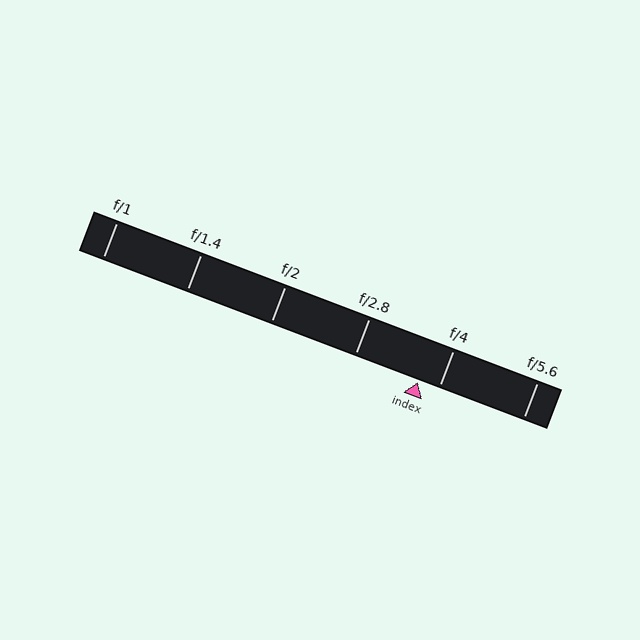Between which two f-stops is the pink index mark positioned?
The index mark is between f/2.8 and f/4.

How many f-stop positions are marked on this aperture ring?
There are 6 f-stop positions marked.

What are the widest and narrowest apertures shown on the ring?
The widest aperture shown is f/1 and the narrowest is f/5.6.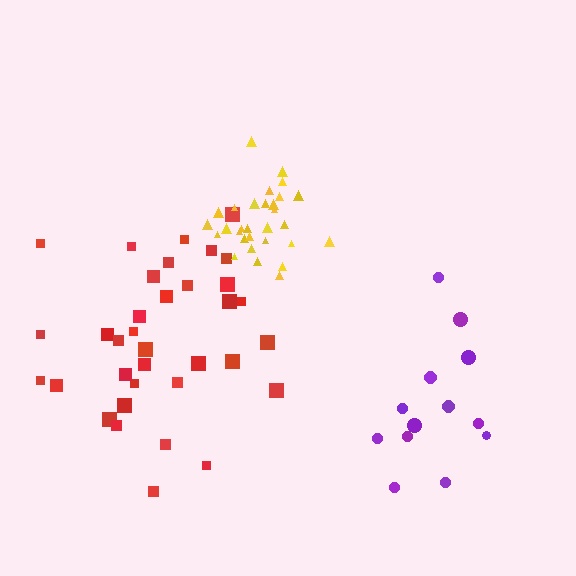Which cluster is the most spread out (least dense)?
Purple.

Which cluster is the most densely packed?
Yellow.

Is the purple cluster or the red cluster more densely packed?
Red.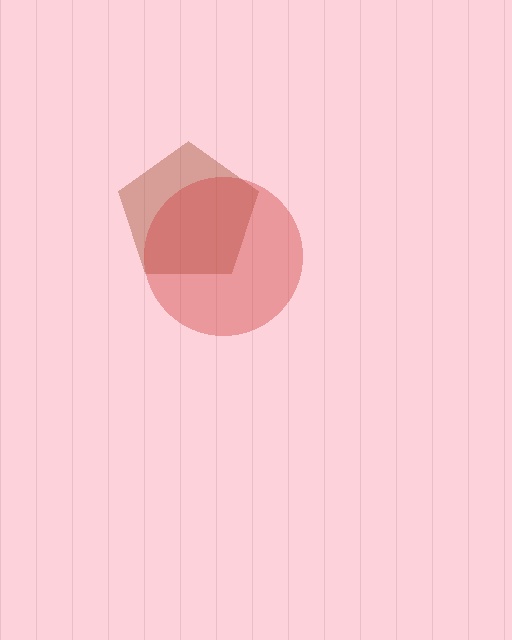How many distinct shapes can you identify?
There are 2 distinct shapes: a brown pentagon, a red circle.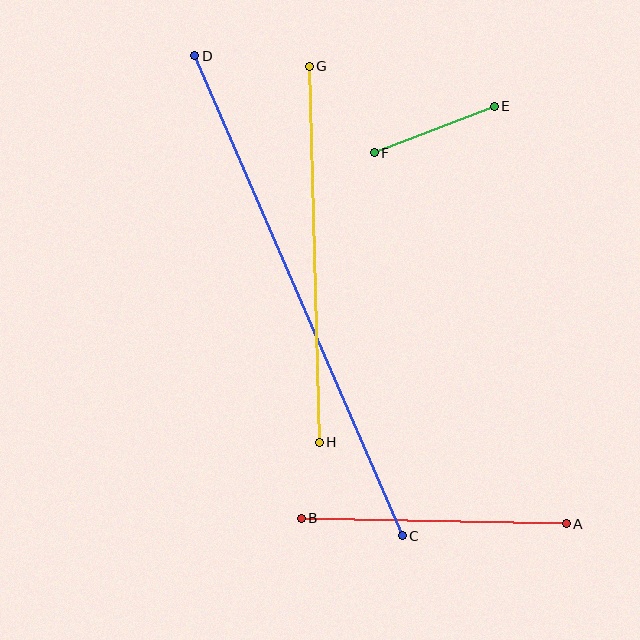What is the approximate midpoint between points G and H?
The midpoint is at approximately (314, 254) pixels.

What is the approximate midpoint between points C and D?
The midpoint is at approximately (298, 296) pixels.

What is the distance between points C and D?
The distance is approximately 523 pixels.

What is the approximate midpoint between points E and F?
The midpoint is at approximately (434, 129) pixels.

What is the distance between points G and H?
The distance is approximately 376 pixels.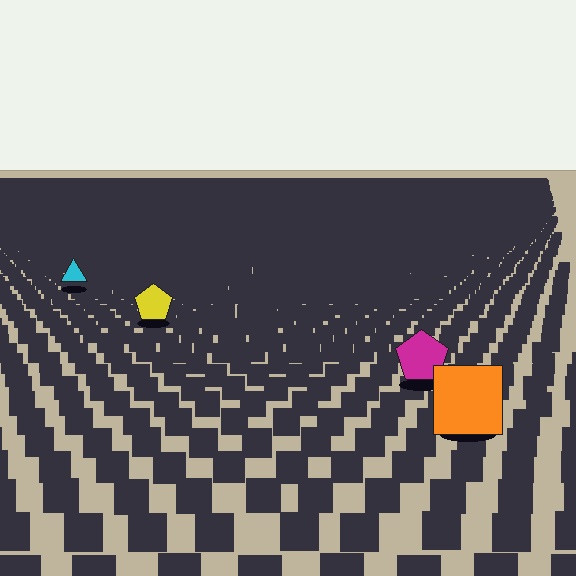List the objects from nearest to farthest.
From nearest to farthest: the orange square, the magenta pentagon, the yellow pentagon, the cyan triangle.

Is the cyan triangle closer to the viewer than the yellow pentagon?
No. The yellow pentagon is closer — you can tell from the texture gradient: the ground texture is coarser near it.